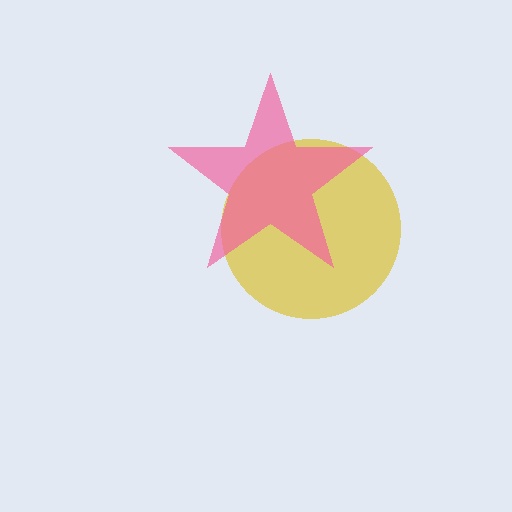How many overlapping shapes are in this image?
There are 2 overlapping shapes in the image.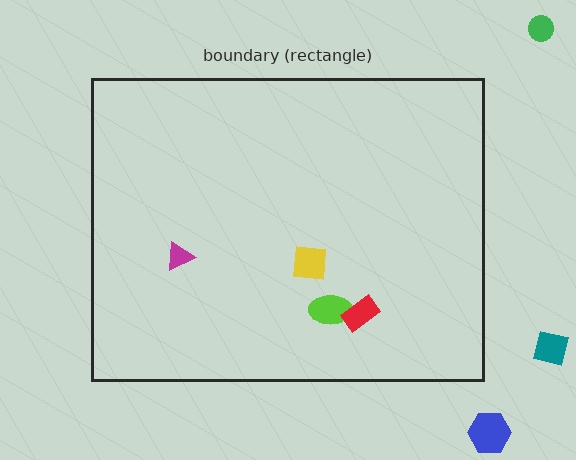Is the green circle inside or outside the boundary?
Outside.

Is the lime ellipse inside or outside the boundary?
Inside.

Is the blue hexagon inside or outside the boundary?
Outside.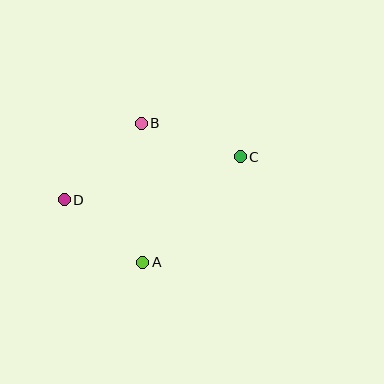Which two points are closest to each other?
Points A and D are closest to each other.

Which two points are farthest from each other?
Points C and D are farthest from each other.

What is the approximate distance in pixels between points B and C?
The distance between B and C is approximately 105 pixels.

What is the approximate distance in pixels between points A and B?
The distance between A and B is approximately 139 pixels.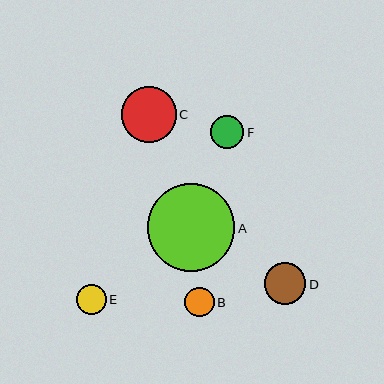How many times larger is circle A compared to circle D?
Circle A is approximately 2.1 times the size of circle D.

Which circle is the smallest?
Circle B is the smallest with a size of approximately 29 pixels.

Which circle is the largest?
Circle A is the largest with a size of approximately 87 pixels.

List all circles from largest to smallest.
From largest to smallest: A, C, D, F, E, B.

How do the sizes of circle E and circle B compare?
Circle E and circle B are approximately the same size.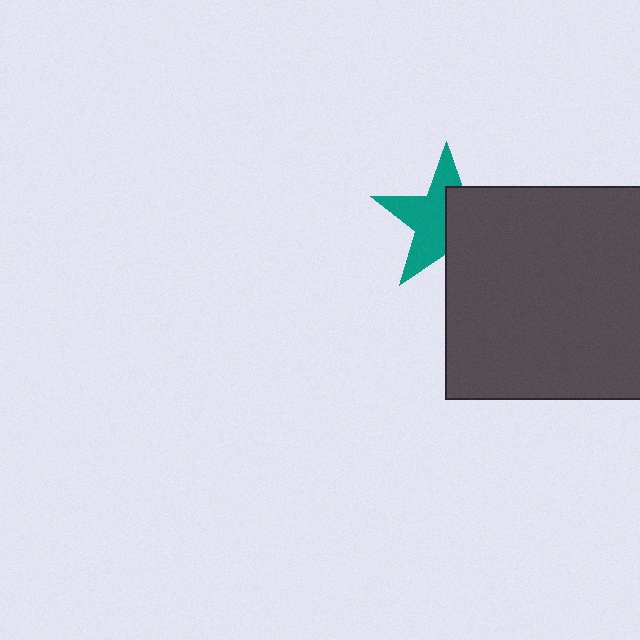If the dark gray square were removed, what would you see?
You would see the complete teal star.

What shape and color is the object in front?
The object in front is a dark gray square.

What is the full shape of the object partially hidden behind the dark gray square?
The partially hidden object is a teal star.